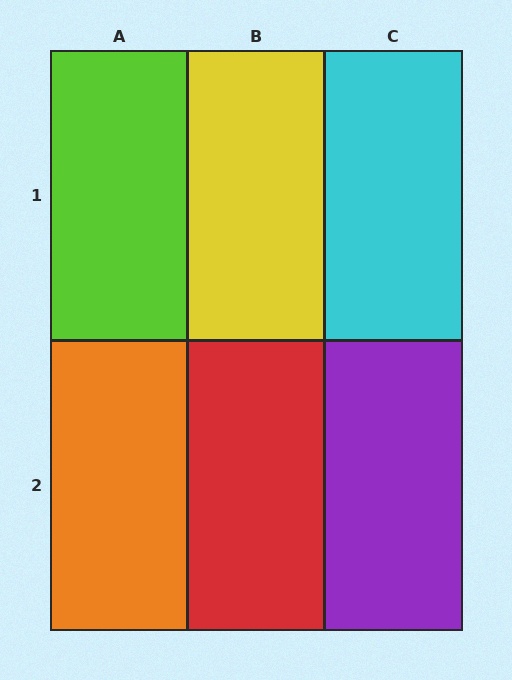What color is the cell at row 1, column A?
Lime.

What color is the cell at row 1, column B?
Yellow.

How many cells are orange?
1 cell is orange.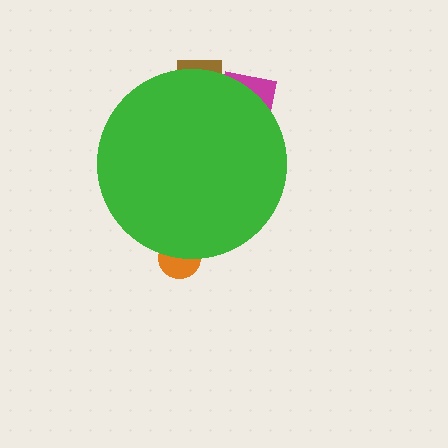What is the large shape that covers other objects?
A green circle.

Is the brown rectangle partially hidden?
Yes, the brown rectangle is partially hidden behind the green circle.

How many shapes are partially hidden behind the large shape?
3 shapes are partially hidden.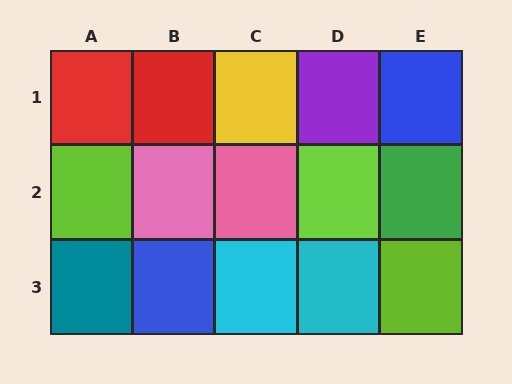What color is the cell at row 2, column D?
Lime.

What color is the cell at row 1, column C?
Yellow.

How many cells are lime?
3 cells are lime.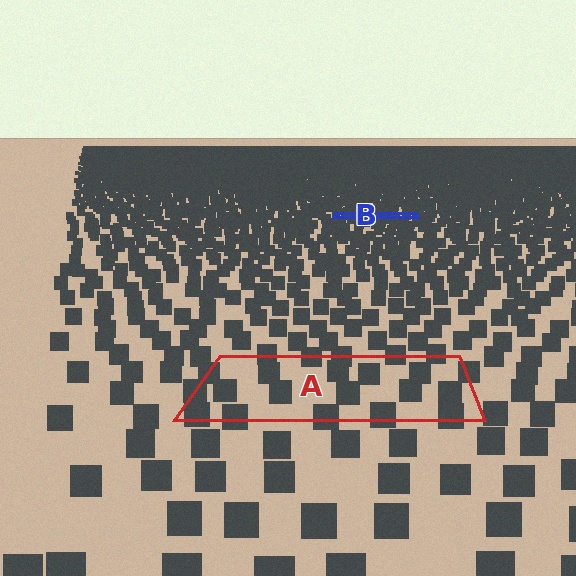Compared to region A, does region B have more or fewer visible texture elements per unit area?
Region B has more texture elements per unit area — they are packed more densely because it is farther away.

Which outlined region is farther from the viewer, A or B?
Region B is farther from the viewer — the texture elements inside it appear smaller and more densely packed.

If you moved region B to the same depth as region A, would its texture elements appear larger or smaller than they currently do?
They would appear larger. At a closer depth, the same texture elements are projected at a bigger on-screen size.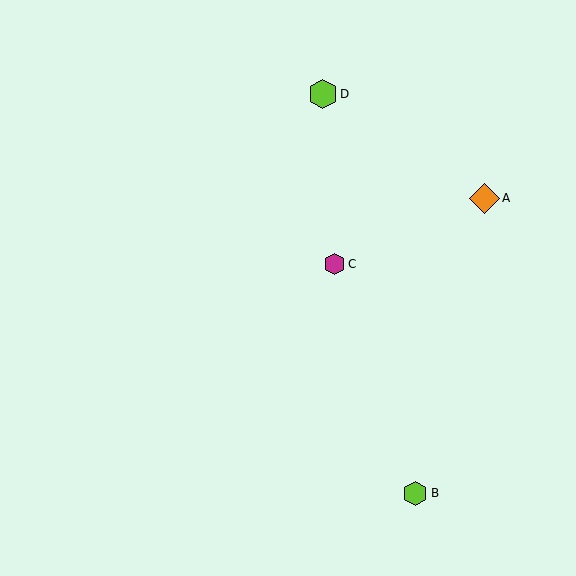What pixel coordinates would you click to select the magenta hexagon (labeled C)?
Click at (335, 264) to select the magenta hexagon C.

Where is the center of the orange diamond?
The center of the orange diamond is at (484, 198).